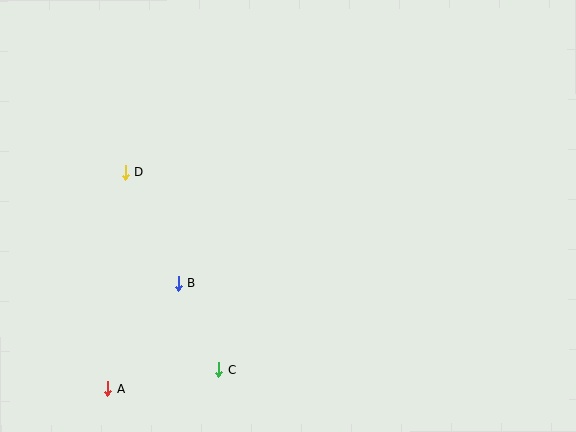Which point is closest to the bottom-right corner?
Point C is closest to the bottom-right corner.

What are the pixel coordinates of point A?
Point A is at (107, 388).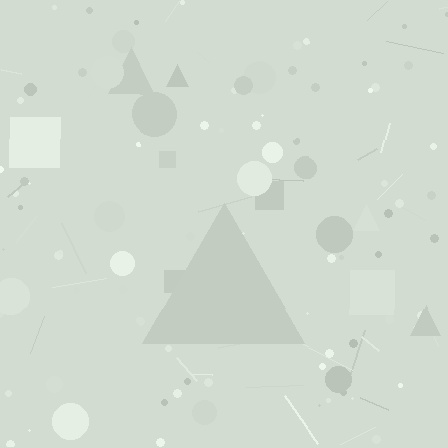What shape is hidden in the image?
A triangle is hidden in the image.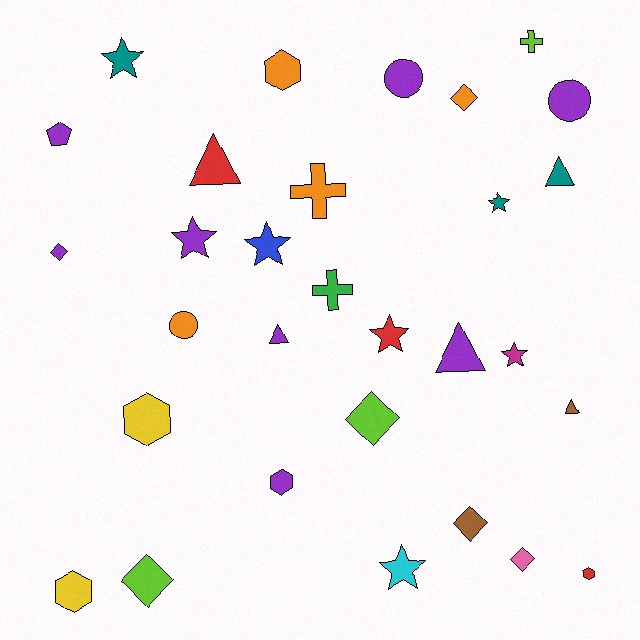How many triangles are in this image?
There are 5 triangles.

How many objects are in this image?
There are 30 objects.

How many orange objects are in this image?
There are 4 orange objects.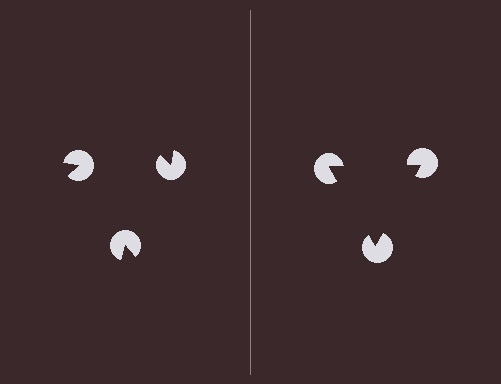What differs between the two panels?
The pac-man discs are positioned identically on both sides; only the wedge orientations differ. On the right they align to a triangle; on the left they are misaligned.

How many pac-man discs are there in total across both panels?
6 — 3 on each side.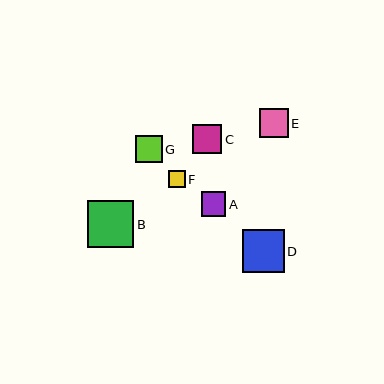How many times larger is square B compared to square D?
Square B is approximately 1.1 times the size of square D.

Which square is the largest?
Square B is the largest with a size of approximately 47 pixels.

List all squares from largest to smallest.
From largest to smallest: B, D, E, C, G, A, F.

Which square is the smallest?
Square F is the smallest with a size of approximately 17 pixels.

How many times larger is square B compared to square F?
Square B is approximately 2.7 times the size of square F.